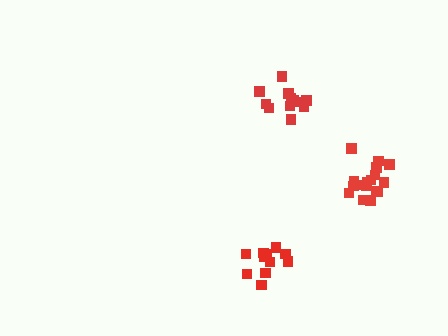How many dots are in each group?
Group 1: 13 dots, Group 2: 17 dots, Group 3: 11 dots (41 total).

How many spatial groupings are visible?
There are 3 spatial groupings.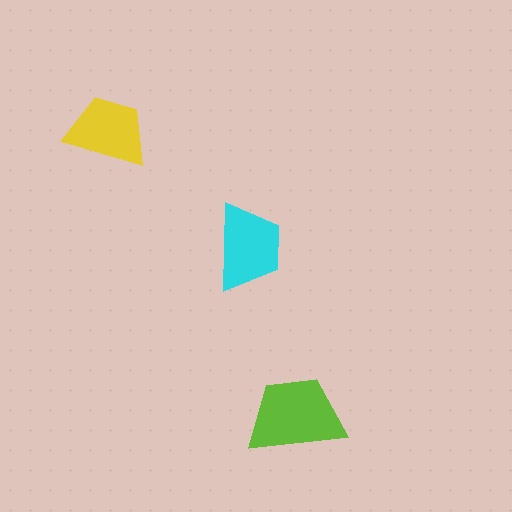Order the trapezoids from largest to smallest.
the lime one, the cyan one, the yellow one.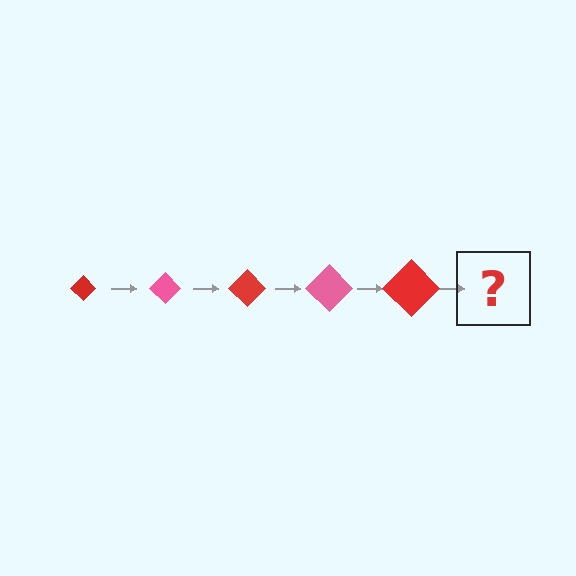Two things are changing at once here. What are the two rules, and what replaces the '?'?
The two rules are that the diamond grows larger each step and the color cycles through red and pink. The '?' should be a pink diamond, larger than the previous one.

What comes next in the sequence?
The next element should be a pink diamond, larger than the previous one.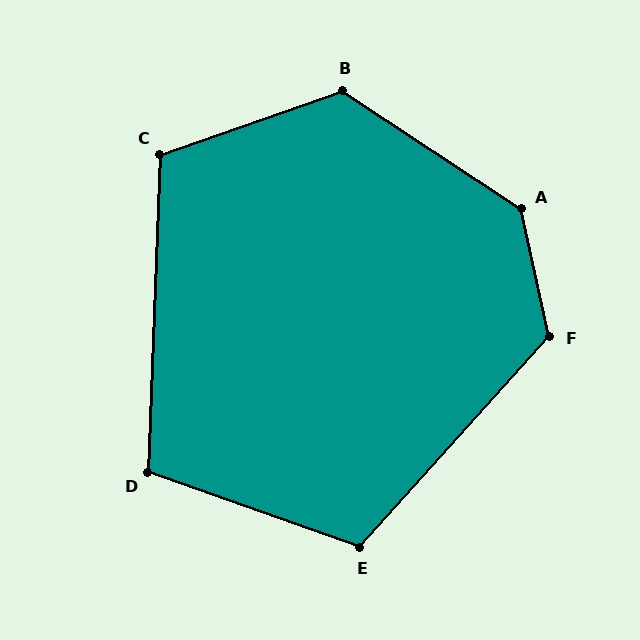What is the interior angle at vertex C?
Approximately 111 degrees (obtuse).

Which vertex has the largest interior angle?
A, at approximately 136 degrees.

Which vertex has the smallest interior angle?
D, at approximately 107 degrees.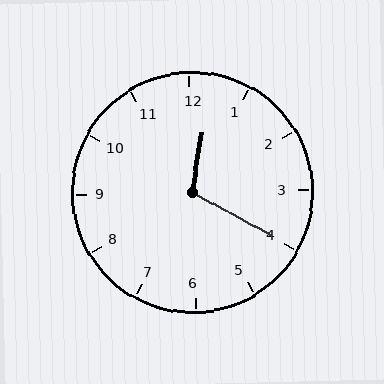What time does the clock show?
12:20.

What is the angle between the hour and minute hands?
Approximately 110 degrees.